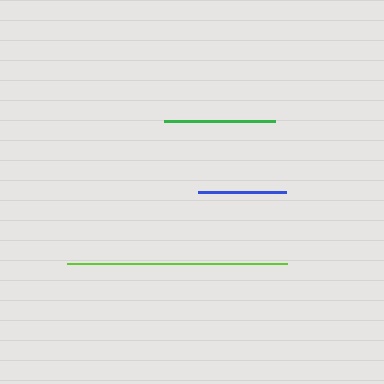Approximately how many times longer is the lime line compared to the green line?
The lime line is approximately 2.0 times the length of the green line.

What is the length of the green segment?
The green segment is approximately 111 pixels long.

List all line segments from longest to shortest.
From longest to shortest: lime, green, blue.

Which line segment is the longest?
The lime line is the longest at approximately 221 pixels.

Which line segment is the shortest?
The blue line is the shortest at approximately 88 pixels.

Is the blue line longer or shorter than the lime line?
The lime line is longer than the blue line.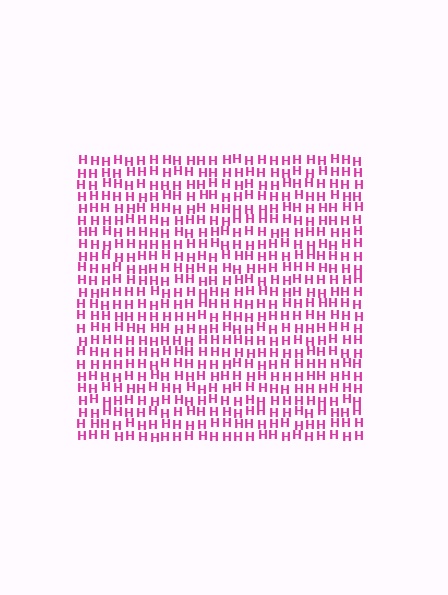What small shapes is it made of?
It is made of small letter H's.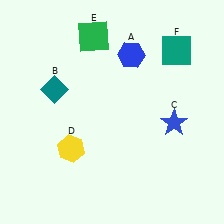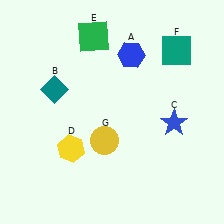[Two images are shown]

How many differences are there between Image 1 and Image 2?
There is 1 difference between the two images.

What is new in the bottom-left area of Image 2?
A yellow circle (G) was added in the bottom-left area of Image 2.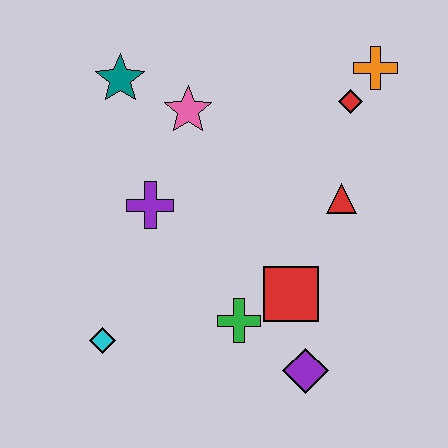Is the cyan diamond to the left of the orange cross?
Yes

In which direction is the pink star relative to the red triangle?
The pink star is to the left of the red triangle.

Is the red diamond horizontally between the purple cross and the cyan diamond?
No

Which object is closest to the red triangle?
The red diamond is closest to the red triangle.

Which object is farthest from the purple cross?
The orange cross is farthest from the purple cross.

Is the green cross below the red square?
Yes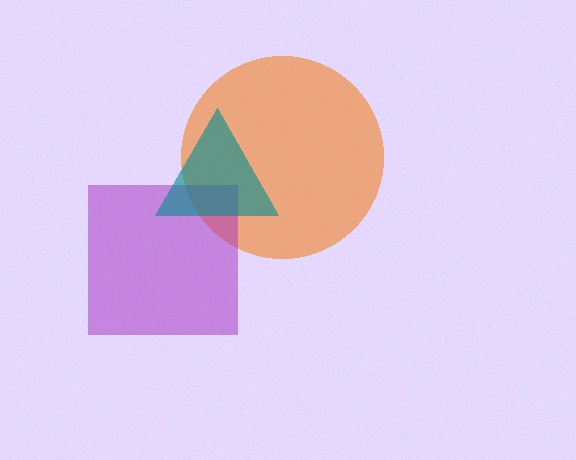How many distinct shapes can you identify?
There are 3 distinct shapes: an orange circle, a purple square, a teal triangle.